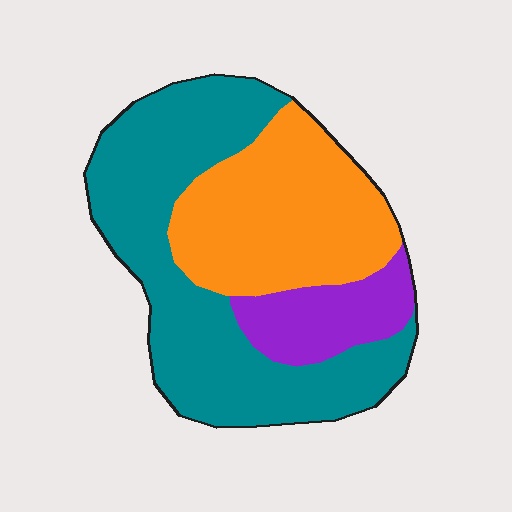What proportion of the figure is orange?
Orange covers 35% of the figure.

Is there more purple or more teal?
Teal.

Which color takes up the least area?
Purple, at roughly 15%.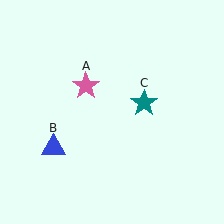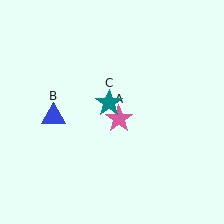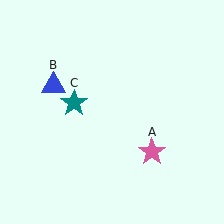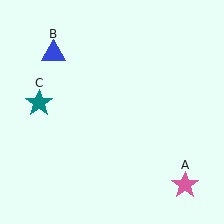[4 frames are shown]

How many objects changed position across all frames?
3 objects changed position: pink star (object A), blue triangle (object B), teal star (object C).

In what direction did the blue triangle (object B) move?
The blue triangle (object B) moved up.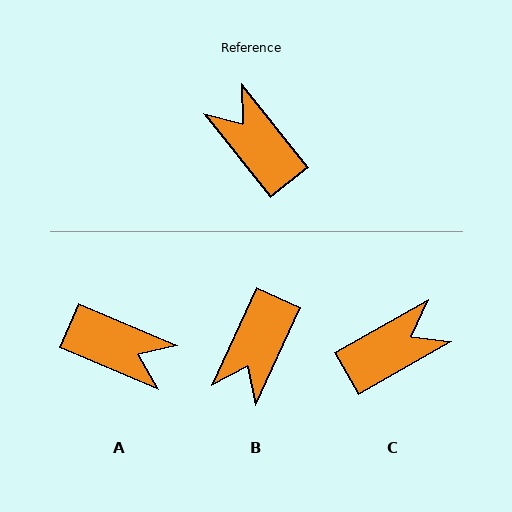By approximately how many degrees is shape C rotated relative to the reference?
Approximately 99 degrees clockwise.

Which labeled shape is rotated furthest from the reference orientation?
A, about 151 degrees away.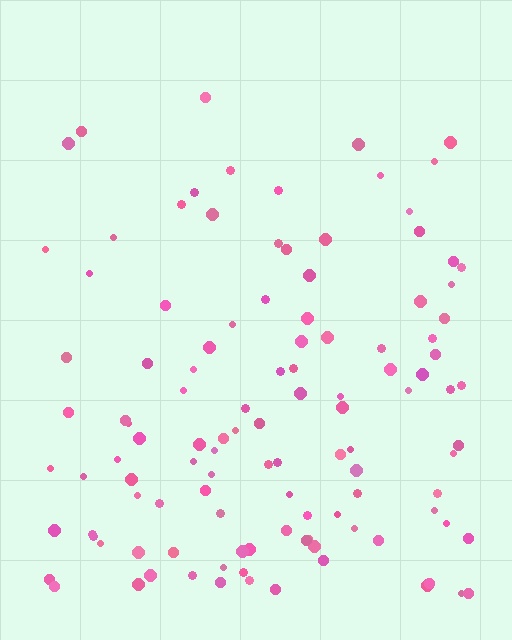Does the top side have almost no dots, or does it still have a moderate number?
Still a moderate number, just noticeably fewer than the bottom.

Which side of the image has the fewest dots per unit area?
The top.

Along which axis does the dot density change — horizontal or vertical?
Vertical.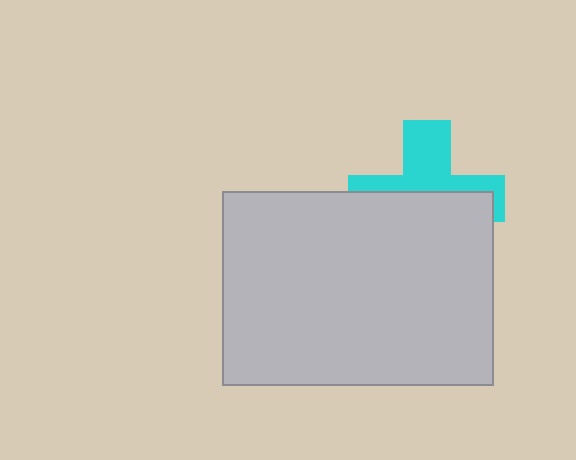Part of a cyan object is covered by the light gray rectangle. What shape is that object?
It is a cross.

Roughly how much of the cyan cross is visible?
A small part of it is visible (roughly 44%).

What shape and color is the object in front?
The object in front is a light gray rectangle.